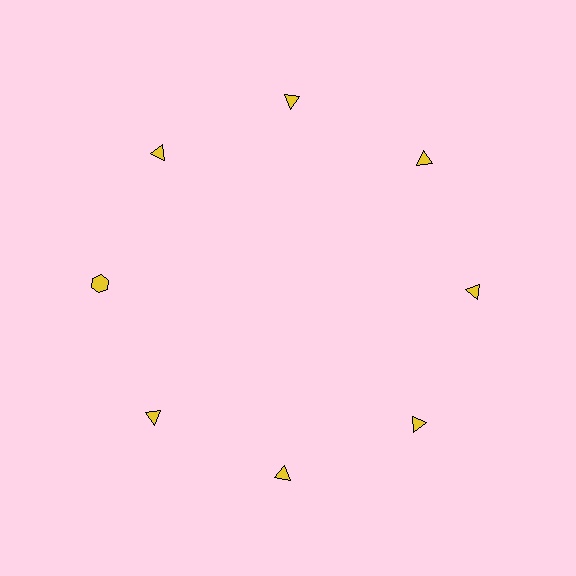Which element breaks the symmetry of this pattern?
The yellow hexagon at roughly the 9 o'clock position breaks the symmetry. All other shapes are yellow triangles.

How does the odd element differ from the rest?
It has a different shape: hexagon instead of triangle.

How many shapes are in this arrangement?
There are 8 shapes arranged in a ring pattern.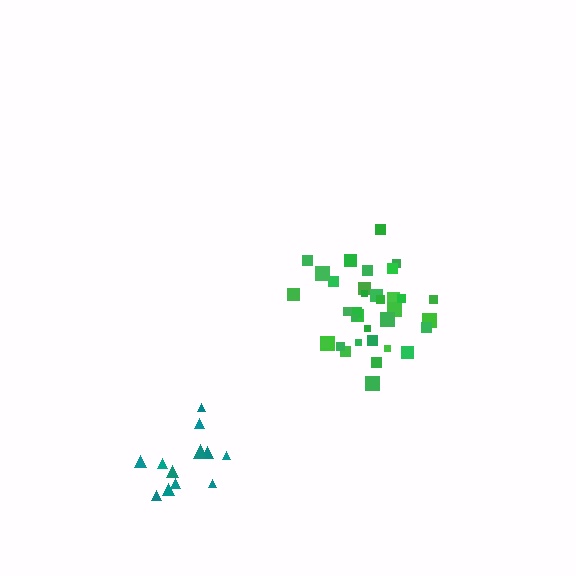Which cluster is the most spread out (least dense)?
Teal.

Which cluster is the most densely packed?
Green.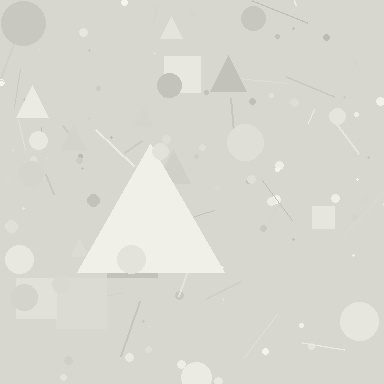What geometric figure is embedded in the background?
A triangle is embedded in the background.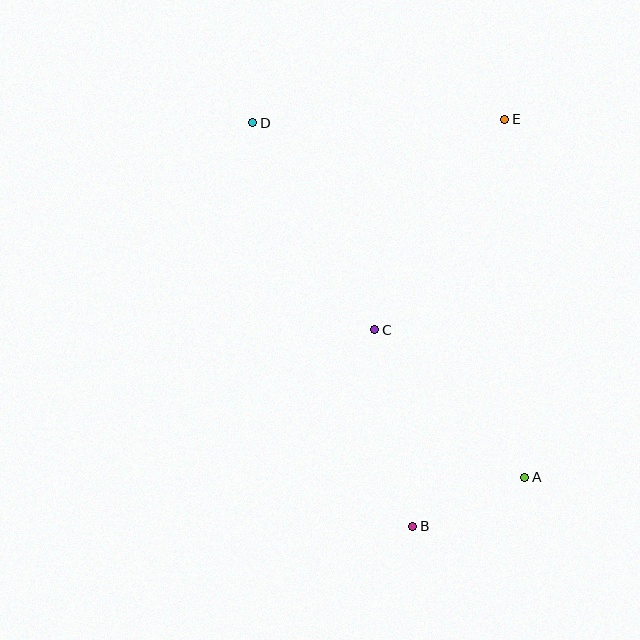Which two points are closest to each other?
Points A and B are closest to each other.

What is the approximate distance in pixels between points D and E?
The distance between D and E is approximately 252 pixels.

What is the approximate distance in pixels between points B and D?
The distance between B and D is approximately 434 pixels.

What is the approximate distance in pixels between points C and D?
The distance between C and D is approximately 240 pixels.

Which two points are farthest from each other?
Points A and D are farthest from each other.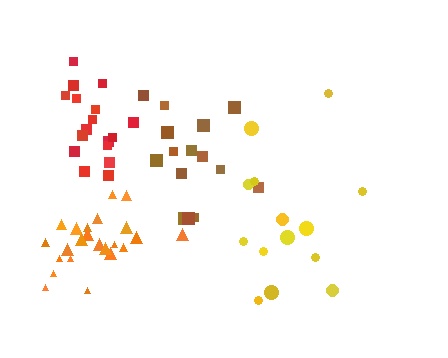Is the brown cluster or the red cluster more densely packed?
Red.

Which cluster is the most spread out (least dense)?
Yellow.